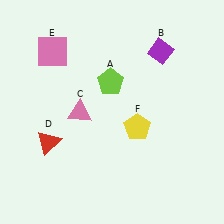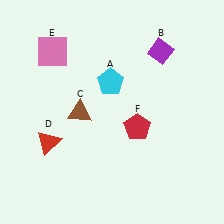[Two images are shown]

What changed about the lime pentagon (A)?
In Image 1, A is lime. In Image 2, it changed to cyan.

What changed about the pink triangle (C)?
In Image 1, C is pink. In Image 2, it changed to brown.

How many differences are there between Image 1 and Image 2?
There are 3 differences between the two images.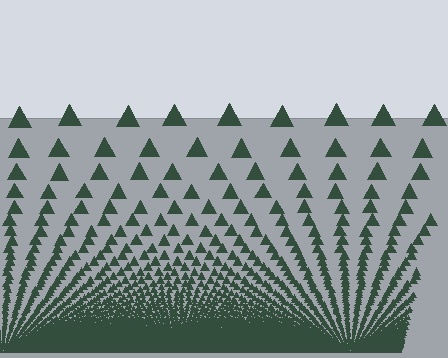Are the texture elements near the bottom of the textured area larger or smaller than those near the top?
Smaller. The gradient is inverted — elements near the bottom are smaller and denser.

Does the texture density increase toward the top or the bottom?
Density increases toward the bottom.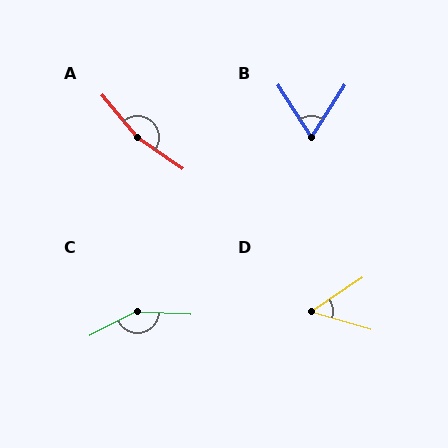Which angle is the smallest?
D, at approximately 50 degrees.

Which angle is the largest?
A, at approximately 164 degrees.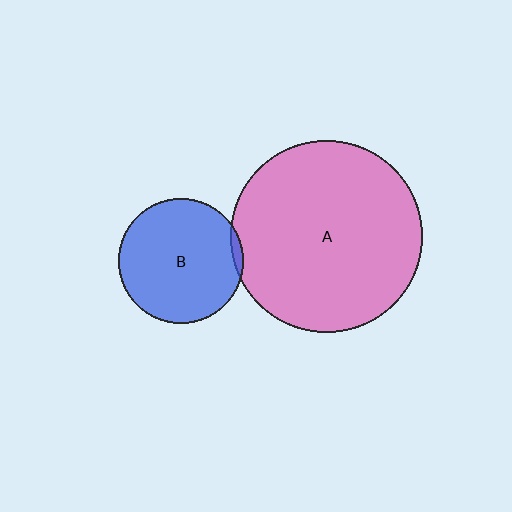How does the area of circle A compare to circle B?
Approximately 2.4 times.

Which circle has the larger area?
Circle A (pink).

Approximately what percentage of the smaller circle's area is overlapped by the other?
Approximately 5%.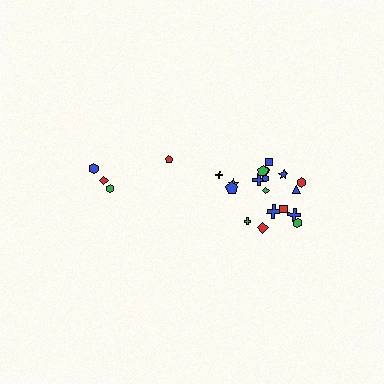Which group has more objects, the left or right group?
The right group.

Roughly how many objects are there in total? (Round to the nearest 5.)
Roughly 20 objects in total.